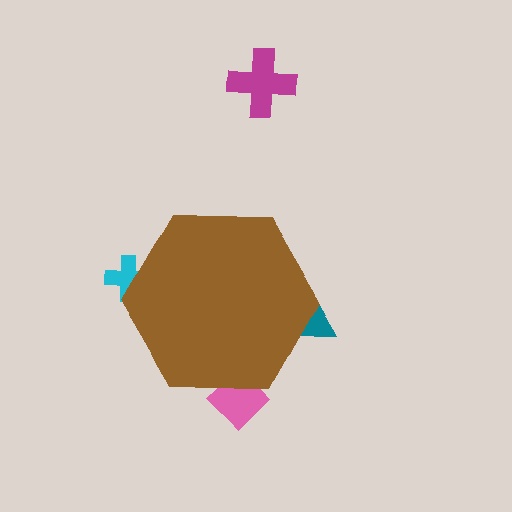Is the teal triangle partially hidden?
Yes, the teal triangle is partially hidden behind the brown hexagon.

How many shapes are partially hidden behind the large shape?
3 shapes are partially hidden.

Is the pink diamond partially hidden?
Yes, the pink diamond is partially hidden behind the brown hexagon.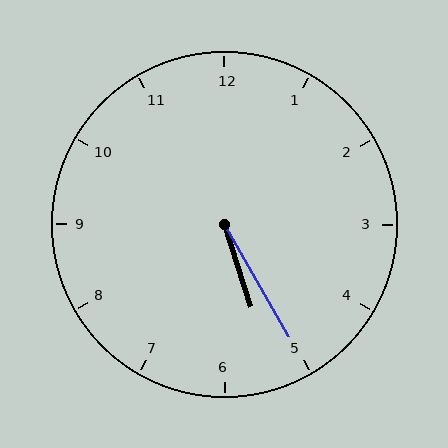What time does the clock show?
5:25.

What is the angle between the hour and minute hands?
Approximately 12 degrees.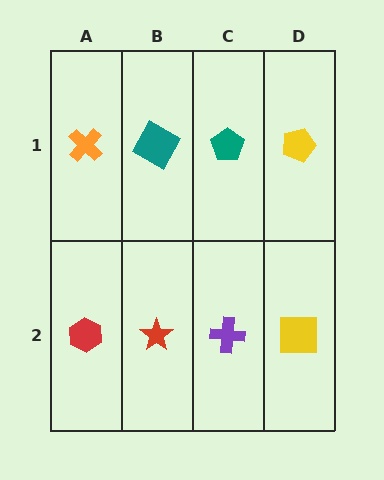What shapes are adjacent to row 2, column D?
A yellow pentagon (row 1, column D), a purple cross (row 2, column C).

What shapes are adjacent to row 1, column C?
A purple cross (row 2, column C), a teal square (row 1, column B), a yellow pentagon (row 1, column D).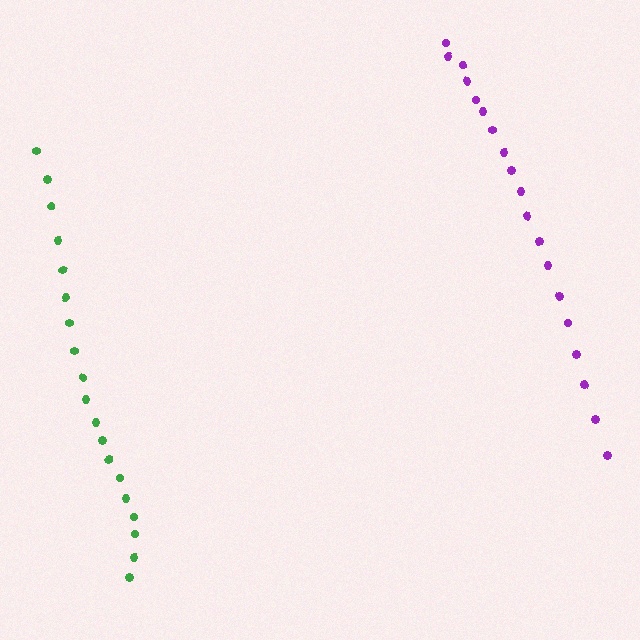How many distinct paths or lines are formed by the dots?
There are 2 distinct paths.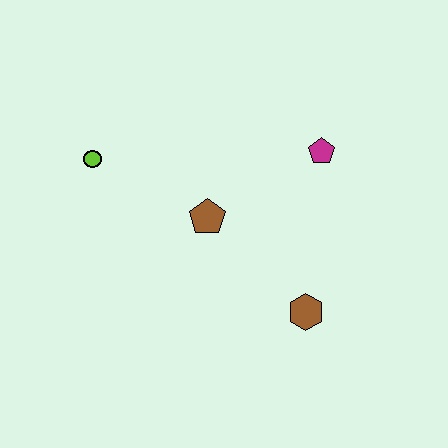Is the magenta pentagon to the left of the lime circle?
No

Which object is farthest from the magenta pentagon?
The lime circle is farthest from the magenta pentagon.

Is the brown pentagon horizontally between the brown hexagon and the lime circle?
Yes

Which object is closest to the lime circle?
The brown pentagon is closest to the lime circle.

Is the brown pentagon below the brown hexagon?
No